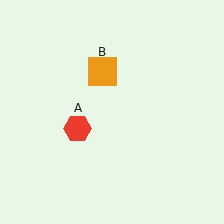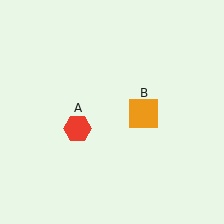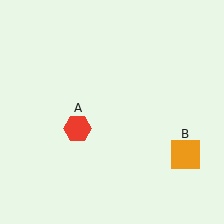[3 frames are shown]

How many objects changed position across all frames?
1 object changed position: orange square (object B).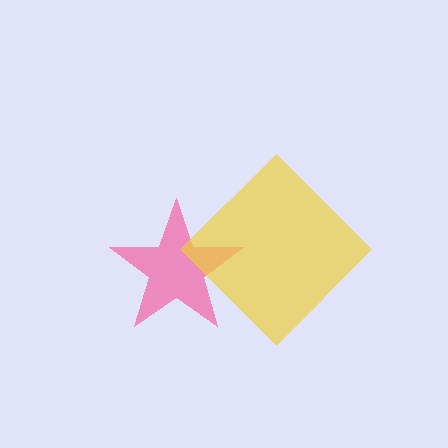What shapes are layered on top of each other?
The layered shapes are: a pink star, a yellow diamond.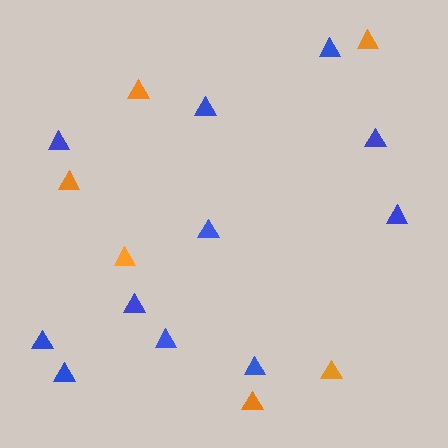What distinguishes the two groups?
There are 2 groups: one group of blue triangles (11) and one group of orange triangles (6).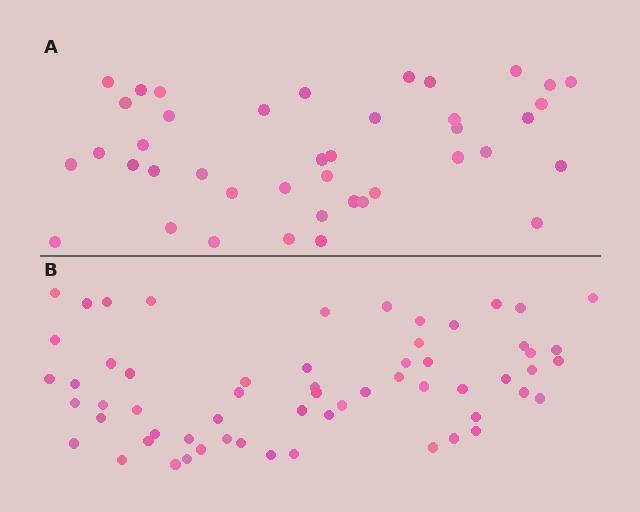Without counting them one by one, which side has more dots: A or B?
Region B (the bottom region) has more dots.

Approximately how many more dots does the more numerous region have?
Region B has approximately 20 more dots than region A.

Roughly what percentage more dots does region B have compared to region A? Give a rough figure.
About 45% more.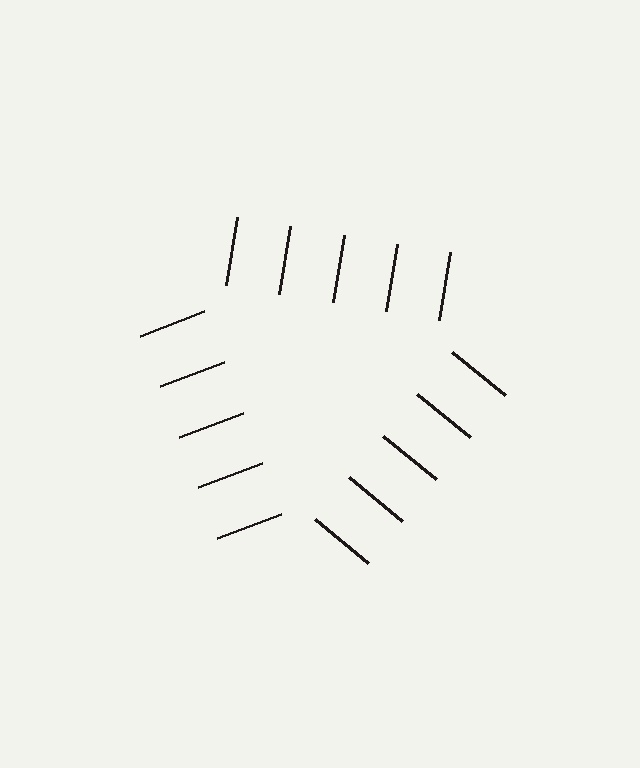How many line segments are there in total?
15 — 5 along each of the 3 edges.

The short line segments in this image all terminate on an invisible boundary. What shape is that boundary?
An illusory triangle — the line segments terminate on its edges but no continuous stroke is drawn.